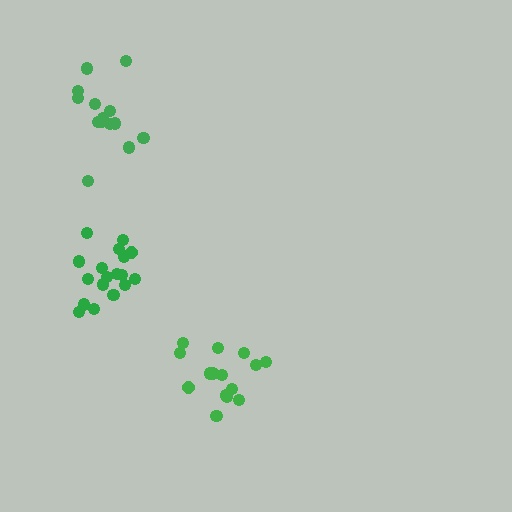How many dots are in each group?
Group 1: 15 dots, Group 2: 14 dots, Group 3: 18 dots (47 total).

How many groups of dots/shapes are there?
There are 3 groups.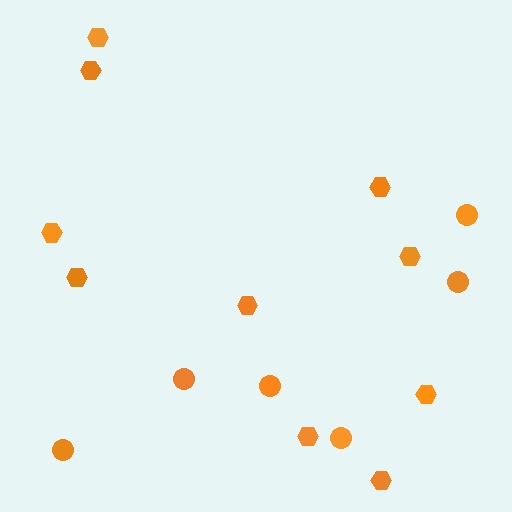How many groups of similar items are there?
There are 2 groups: one group of hexagons (10) and one group of circles (6).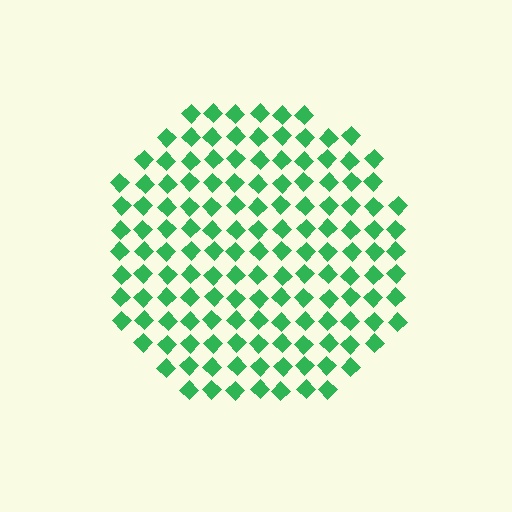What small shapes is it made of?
It is made of small diamonds.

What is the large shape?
The large shape is a circle.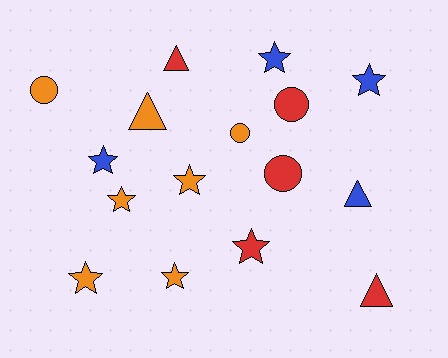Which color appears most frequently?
Orange, with 7 objects.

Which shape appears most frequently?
Star, with 8 objects.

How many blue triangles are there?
There is 1 blue triangle.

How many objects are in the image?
There are 16 objects.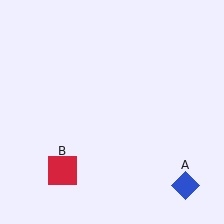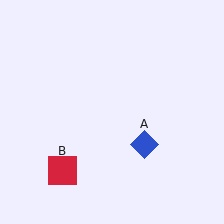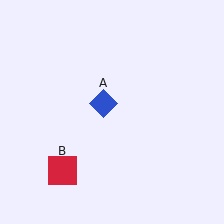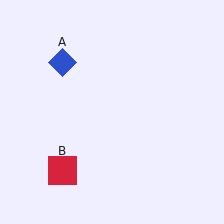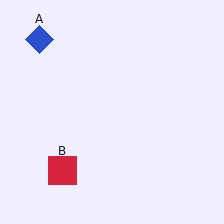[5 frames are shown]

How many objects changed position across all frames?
1 object changed position: blue diamond (object A).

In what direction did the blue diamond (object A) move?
The blue diamond (object A) moved up and to the left.